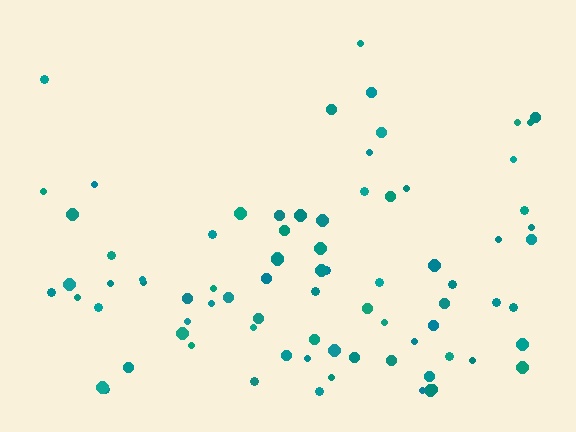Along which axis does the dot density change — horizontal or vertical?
Vertical.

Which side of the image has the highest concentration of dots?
The bottom.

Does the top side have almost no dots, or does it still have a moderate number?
Still a moderate number, just noticeably fewer than the bottom.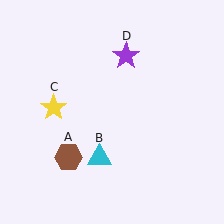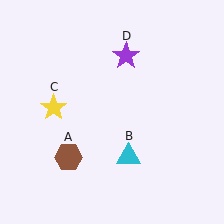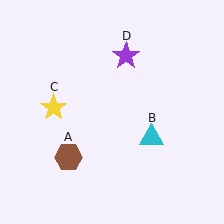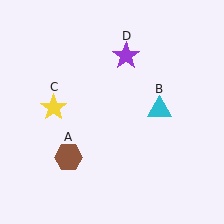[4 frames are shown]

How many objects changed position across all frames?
1 object changed position: cyan triangle (object B).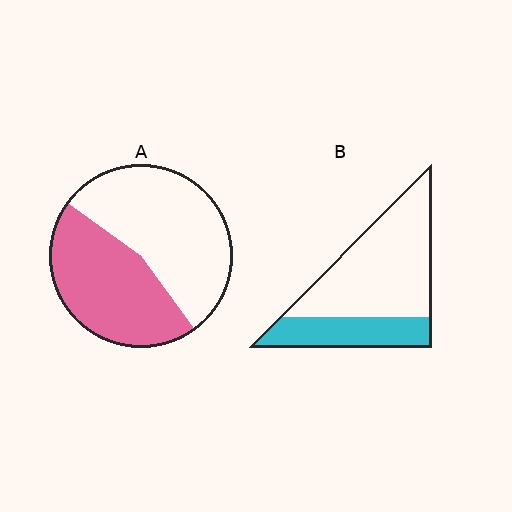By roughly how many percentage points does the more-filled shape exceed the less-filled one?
By roughly 15 percentage points (A over B).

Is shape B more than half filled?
No.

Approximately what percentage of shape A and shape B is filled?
A is approximately 45% and B is approximately 30%.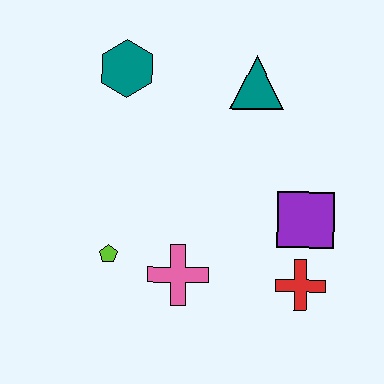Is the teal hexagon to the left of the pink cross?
Yes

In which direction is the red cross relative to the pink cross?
The red cross is to the right of the pink cross.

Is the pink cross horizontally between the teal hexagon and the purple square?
Yes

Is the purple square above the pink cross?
Yes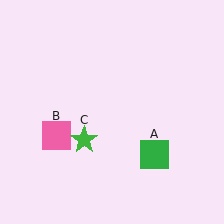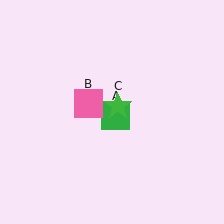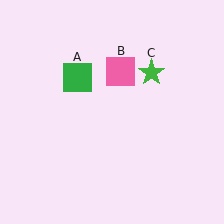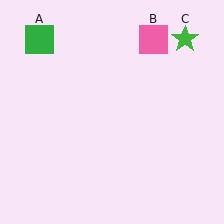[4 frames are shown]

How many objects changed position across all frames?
3 objects changed position: green square (object A), pink square (object B), green star (object C).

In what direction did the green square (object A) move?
The green square (object A) moved up and to the left.